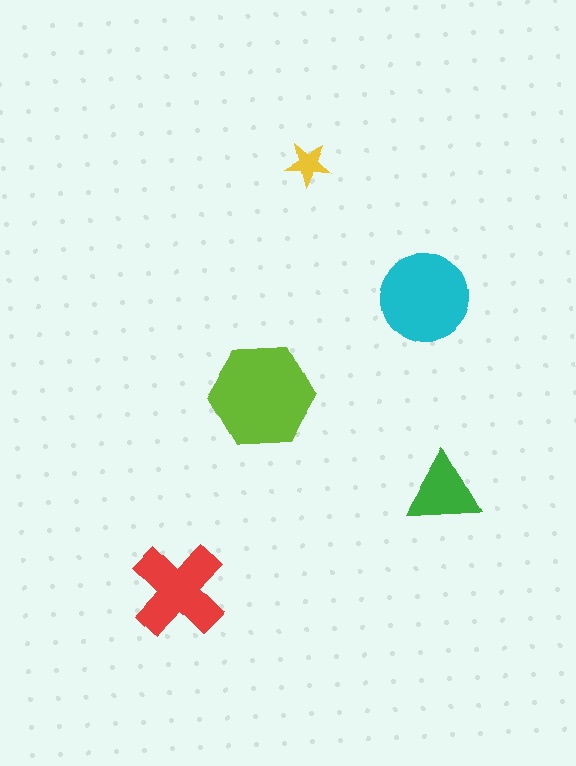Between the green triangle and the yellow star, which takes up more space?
The green triangle.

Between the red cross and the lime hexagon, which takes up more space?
The lime hexagon.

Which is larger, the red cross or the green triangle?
The red cross.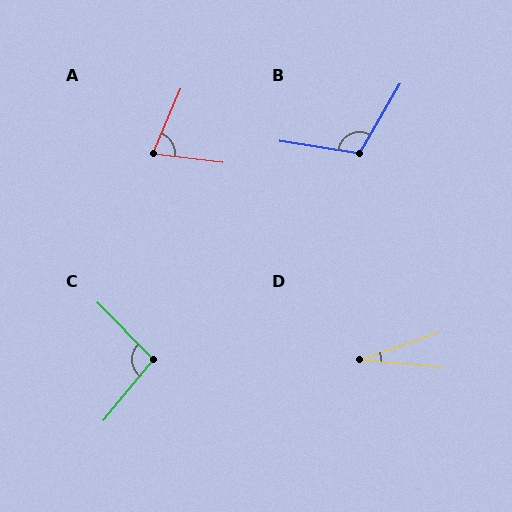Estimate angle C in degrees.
Approximately 96 degrees.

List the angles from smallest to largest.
D (24°), A (74°), C (96°), B (111°).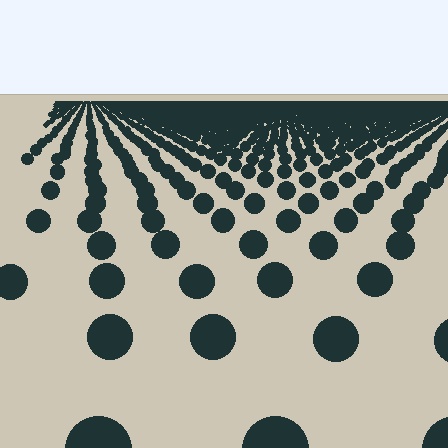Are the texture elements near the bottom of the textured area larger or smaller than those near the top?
Larger. Near the bottom, elements are closer to the viewer and appear at a bigger on-screen size.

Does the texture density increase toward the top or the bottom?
Density increases toward the top.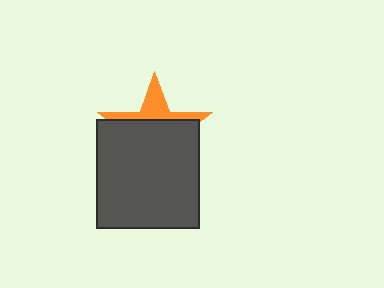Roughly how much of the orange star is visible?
A small part of it is visible (roughly 33%).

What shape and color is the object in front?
The object in front is a dark gray rectangle.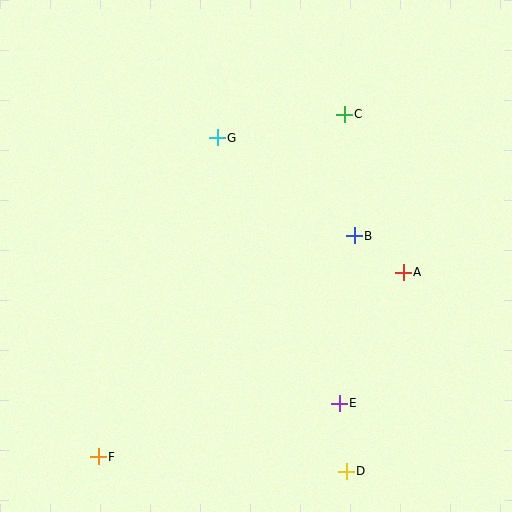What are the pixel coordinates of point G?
Point G is at (217, 138).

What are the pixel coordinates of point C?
Point C is at (344, 114).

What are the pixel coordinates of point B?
Point B is at (354, 236).